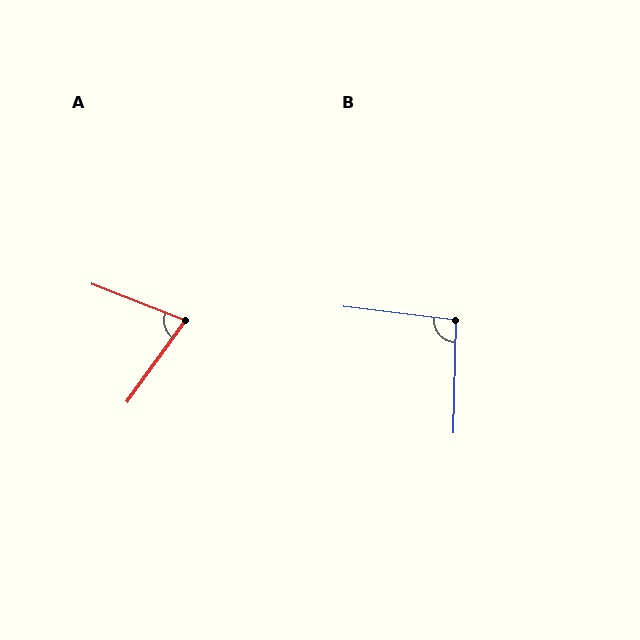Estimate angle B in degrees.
Approximately 95 degrees.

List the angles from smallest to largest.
A (76°), B (95°).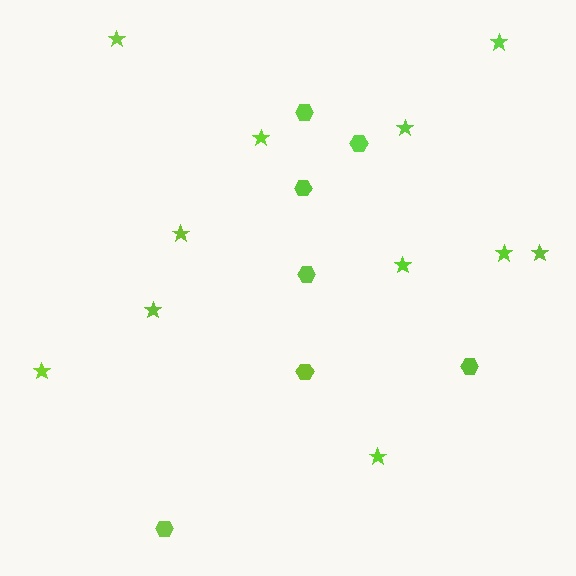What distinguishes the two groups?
There are 2 groups: one group of hexagons (7) and one group of stars (11).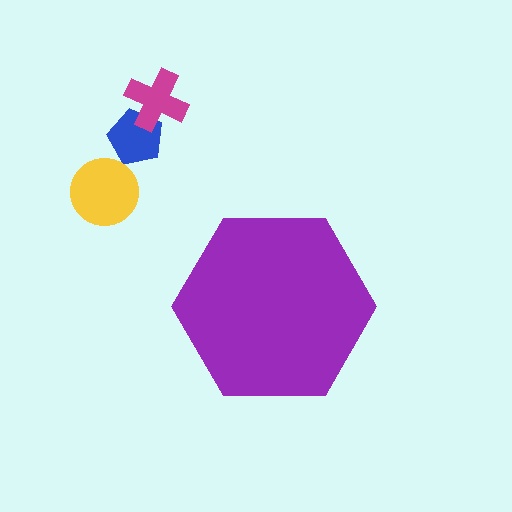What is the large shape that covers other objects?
A purple hexagon.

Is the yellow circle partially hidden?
No, the yellow circle is fully visible.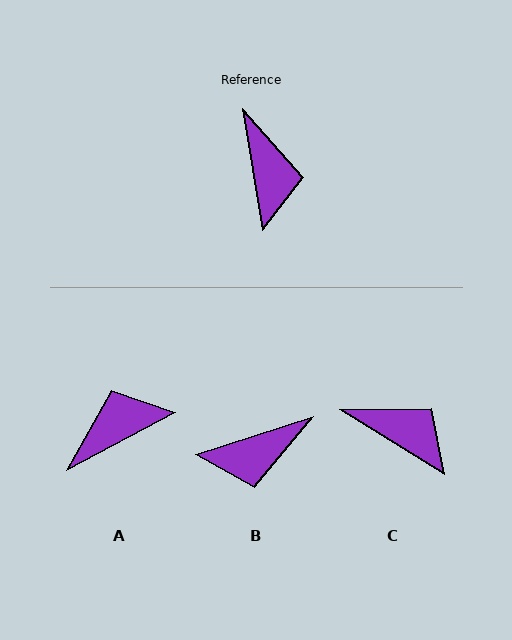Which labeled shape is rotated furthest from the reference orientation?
A, about 109 degrees away.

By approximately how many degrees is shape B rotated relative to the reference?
Approximately 81 degrees clockwise.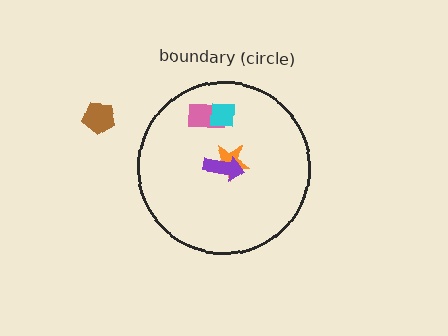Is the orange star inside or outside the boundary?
Inside.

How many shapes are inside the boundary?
4 inside, 1 outside.